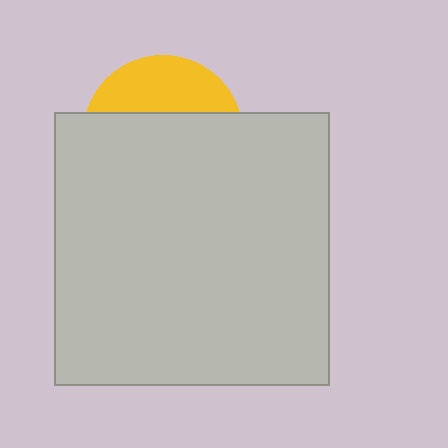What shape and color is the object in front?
The object in front is a light gray rectangle.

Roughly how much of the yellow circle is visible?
A small part of it is visible (roughly 32%).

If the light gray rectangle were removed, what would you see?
You would see the complete yellow circle.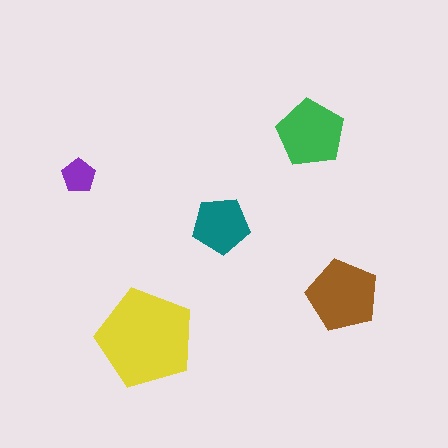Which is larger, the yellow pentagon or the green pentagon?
The yellow one.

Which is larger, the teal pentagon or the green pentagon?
The green one.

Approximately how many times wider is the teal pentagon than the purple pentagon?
About 1.5 times wider.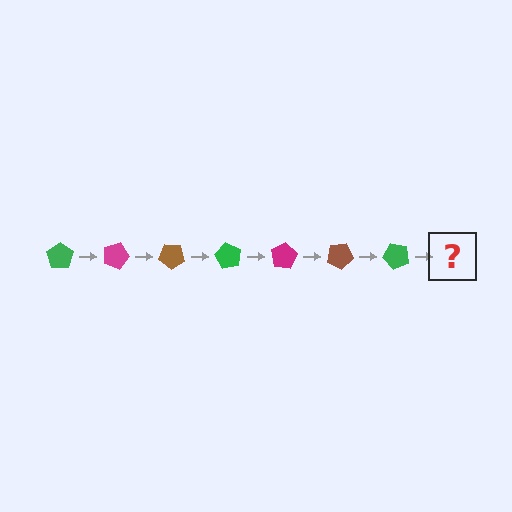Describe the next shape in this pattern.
It should be a magenta pentagon, rotated 140 degrees from the start.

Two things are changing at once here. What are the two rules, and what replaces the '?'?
The two rules are that it rotates 20 degrees each step and the color cycles through green, magenta, and brown. The '?' should be a magenta pentagon, rotated 140 degrees from the start.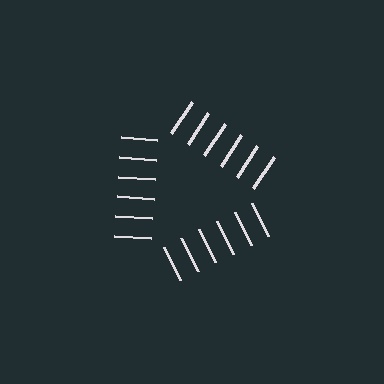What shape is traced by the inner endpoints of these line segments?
An illusory triangle — the line segments terminate on its edges but no continuous stroke is drawn.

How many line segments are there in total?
18 — 6 along each of the 3 edges.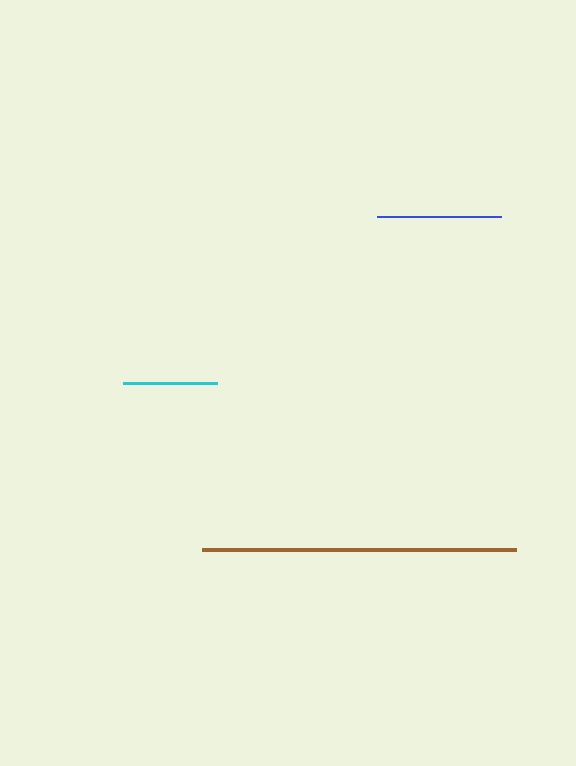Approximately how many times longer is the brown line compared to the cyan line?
The brown line is approximately 3.4 times the length of the cyan line.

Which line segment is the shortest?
The cyan line is the shortest at approximately 94 pixels.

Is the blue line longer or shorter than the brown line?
The brown line is longer than the blue line.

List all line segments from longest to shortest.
From longest to shortest: brown, blue, cyan.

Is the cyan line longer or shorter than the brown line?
The brown line is longer than the cyan line.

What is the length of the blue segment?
The blue segment is approximately 124 pixels long.